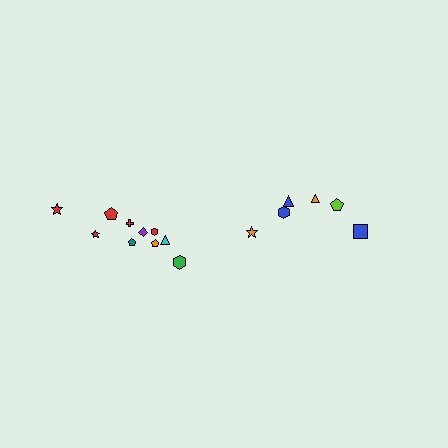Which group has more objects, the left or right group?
The left group.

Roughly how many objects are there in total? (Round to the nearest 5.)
Roughly 15 objects in total.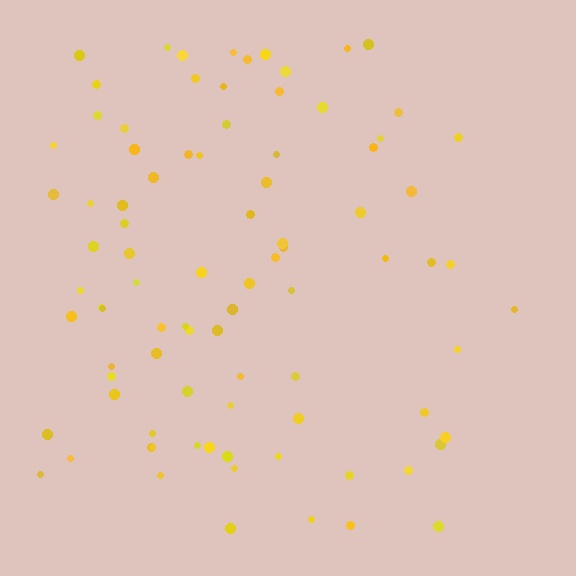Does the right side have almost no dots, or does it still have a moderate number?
Still a moderate number, just noticeably fewer than the left.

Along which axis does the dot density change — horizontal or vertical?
Horizontal.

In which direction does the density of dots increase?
From right to left, with the left side densest.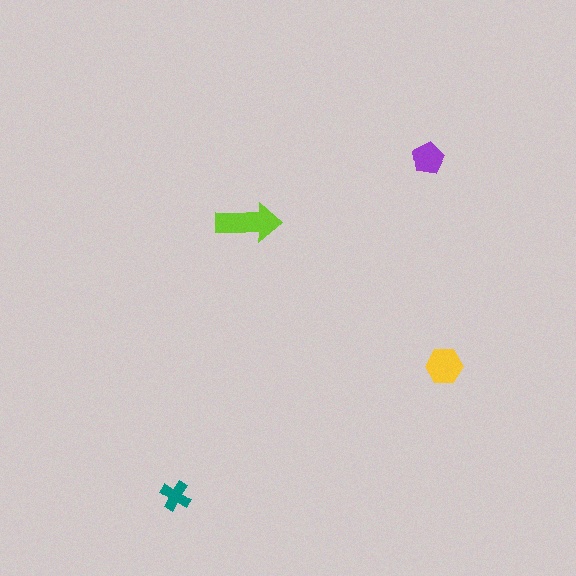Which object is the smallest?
The teal cross.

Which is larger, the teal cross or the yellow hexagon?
The yellow hexagon.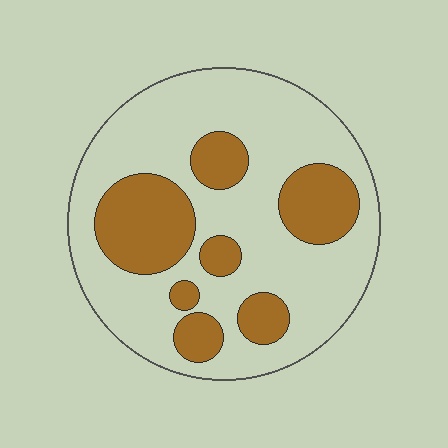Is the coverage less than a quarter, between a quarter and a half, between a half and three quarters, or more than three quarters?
Between a quarter and a half.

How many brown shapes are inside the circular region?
7.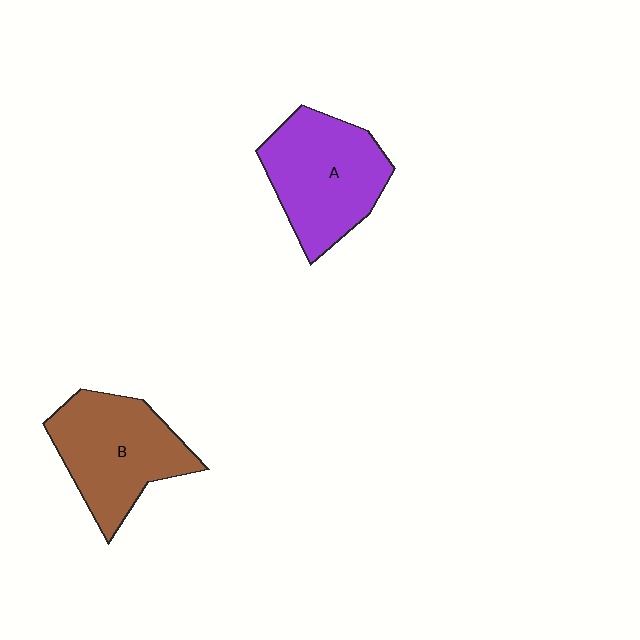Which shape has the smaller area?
Shape B (brown).